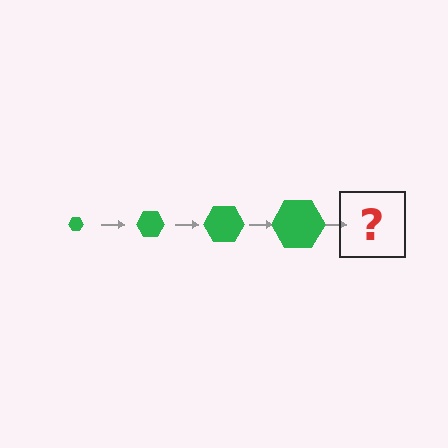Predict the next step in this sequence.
The next step is a green hexagon, larger than the previous one.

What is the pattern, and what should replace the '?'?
The pattern is that the hexagon gets progressively larger each step. The '?' should be a green hexagon, larger than the previous one.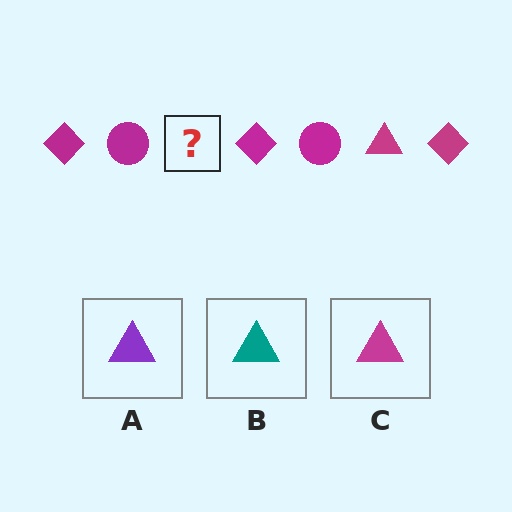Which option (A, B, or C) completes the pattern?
C.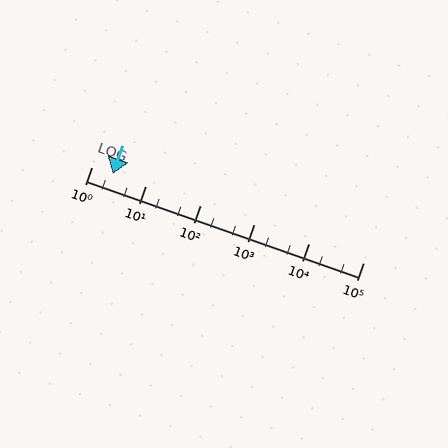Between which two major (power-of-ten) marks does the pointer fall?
The pointer is between 1 and 10.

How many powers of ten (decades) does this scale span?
The scale spans 5 decades, from 1 to 100000.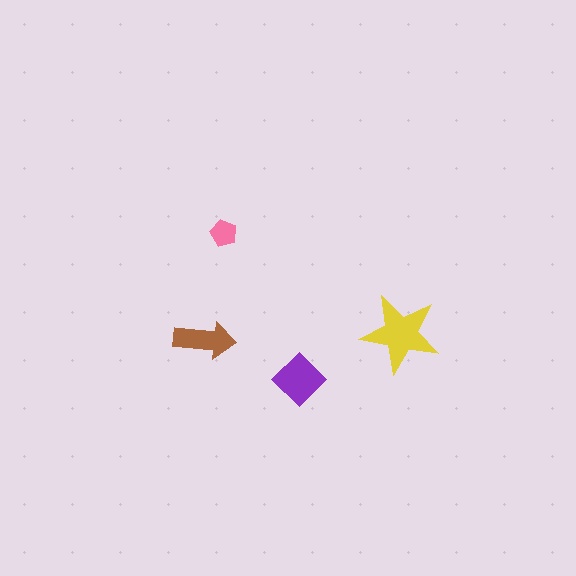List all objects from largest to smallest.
The yellow star, the purple diamond, the brown arrow, the pink pentagon.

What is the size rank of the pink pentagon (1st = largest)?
4th.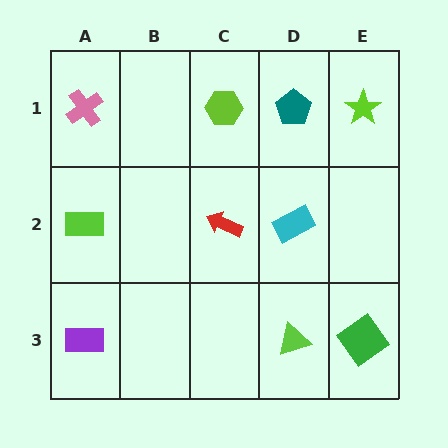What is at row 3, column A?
A purple rectangle.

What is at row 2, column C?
A red arrow.